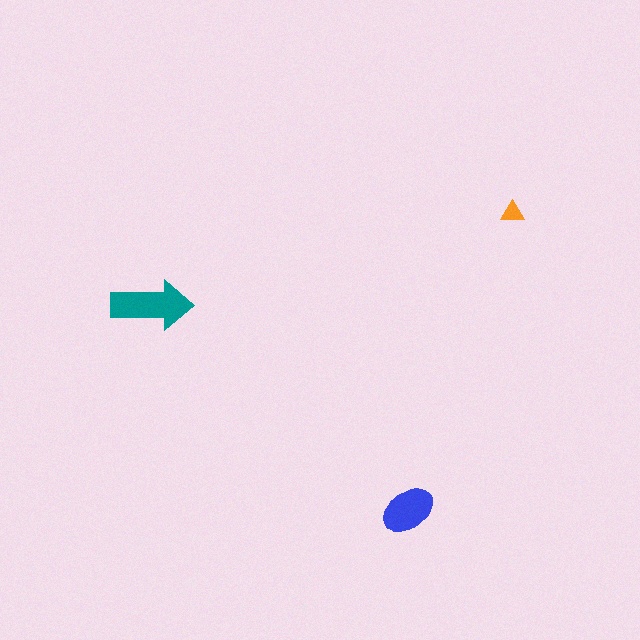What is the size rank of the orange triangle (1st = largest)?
3rd.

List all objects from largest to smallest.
The teal arrow, the blue ellipse, the orange triangle.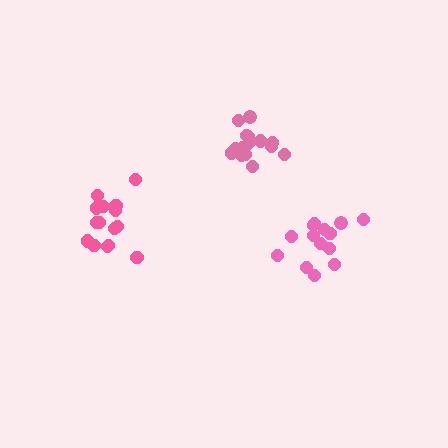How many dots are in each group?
Group 1: 15 dots, Group 2: 14 dots, Group 3: 15 dots (44 total).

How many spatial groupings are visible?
There are 3 spatial groupings.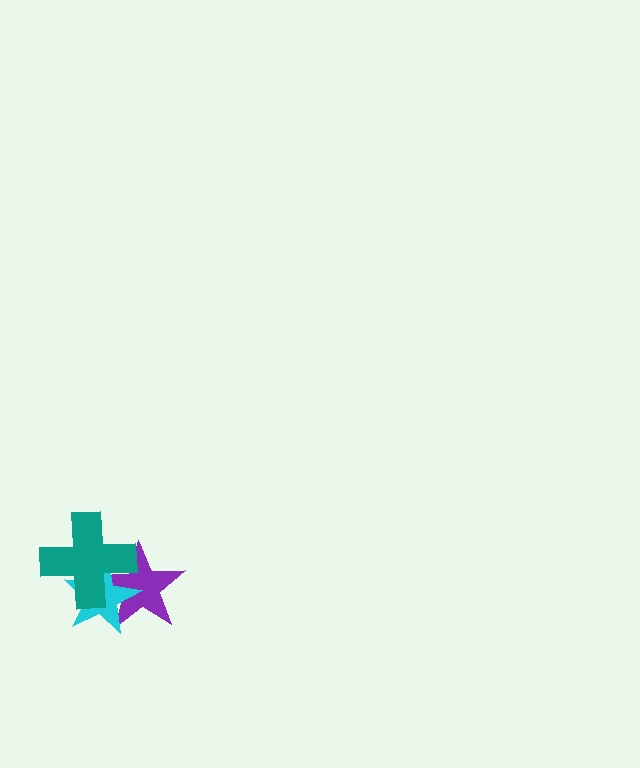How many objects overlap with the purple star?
2 objects overlap with the purple star.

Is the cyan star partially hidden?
Yes, it is partially covered by another shape.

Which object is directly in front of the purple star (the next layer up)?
The cyan star is directly in front of the purple star.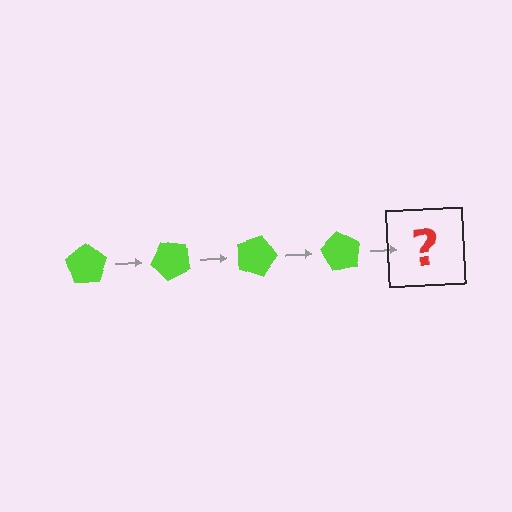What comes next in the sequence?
The next element should be a lime pentagon rotated 180 degrees.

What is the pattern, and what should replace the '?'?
The pattern is that the pentagon rotates 45 degrees each step. The '?' should be a lime pentagon rotated 180 degrees.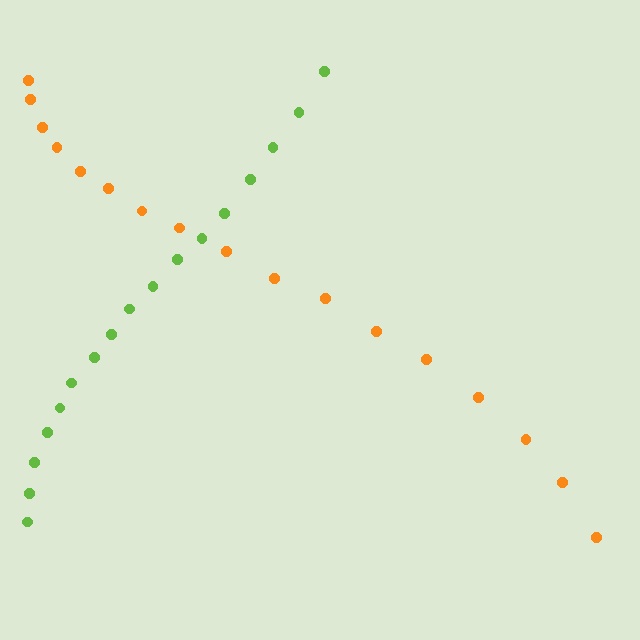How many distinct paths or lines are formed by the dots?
There are 2 distinct paths.